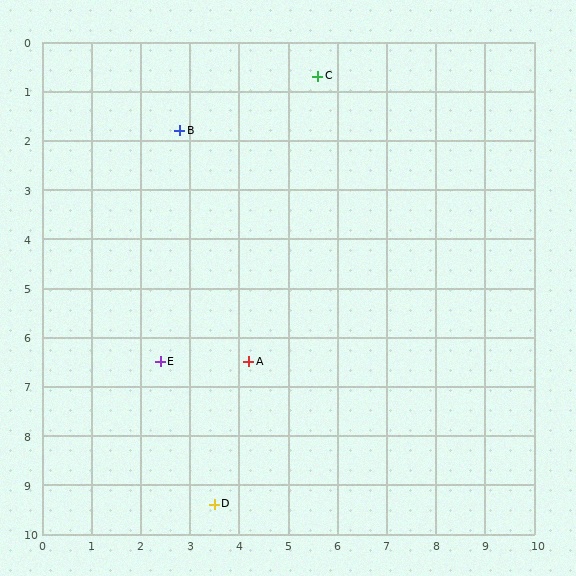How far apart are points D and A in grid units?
Points D and A are about 3.0 grid units apart.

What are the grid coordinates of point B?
Point B is at approximately (2.8, 1.8).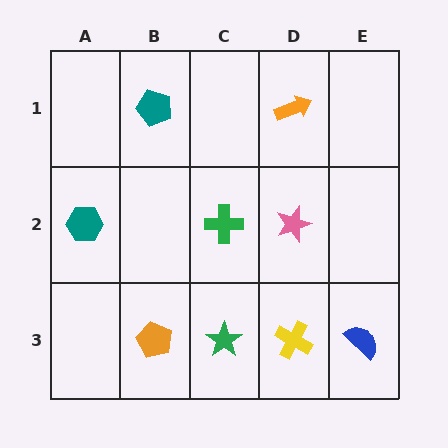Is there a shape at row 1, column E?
No, that cell is empty.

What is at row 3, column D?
A yellow cross.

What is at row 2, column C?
A green cross.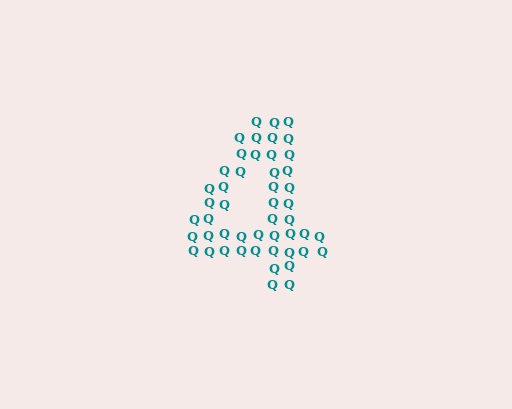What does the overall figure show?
The overall figure shows the digit 4.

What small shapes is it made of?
It is made of small letter Q's.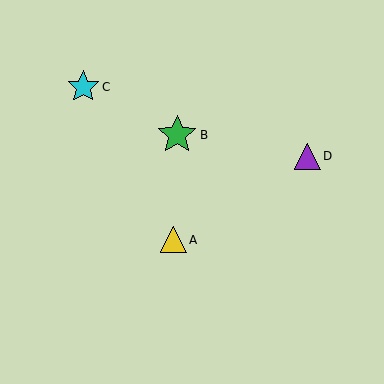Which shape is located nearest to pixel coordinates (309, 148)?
The purple triangle (labeled D) at (308, 156) is nearest to that location.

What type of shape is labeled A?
Shape A is a yellow triangle.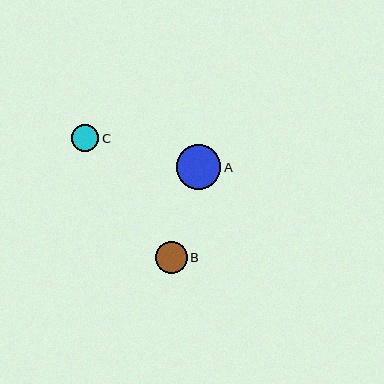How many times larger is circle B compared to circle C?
Circle B is approximately 1.2 times the size of circle C.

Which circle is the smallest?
Circle C is the smallest with a size of approximately 27 pixels.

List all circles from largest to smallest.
From largest to smallest: A, B, C.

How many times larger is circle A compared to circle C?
Circle A is approximately 1.6 times the size of circle C.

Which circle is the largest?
Circle A is the largest with a size of approximately 45 pixels.